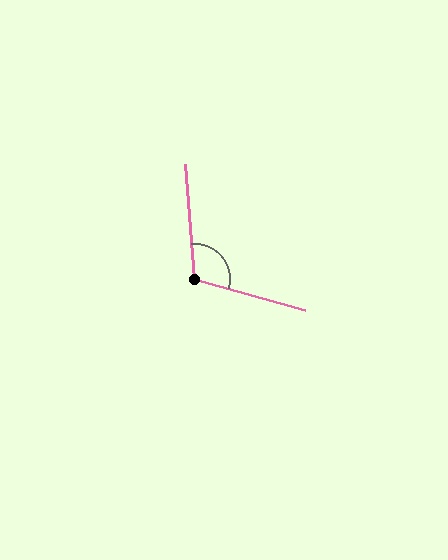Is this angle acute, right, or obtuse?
It is obtuse.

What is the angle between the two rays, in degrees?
Approximately 111 degrees.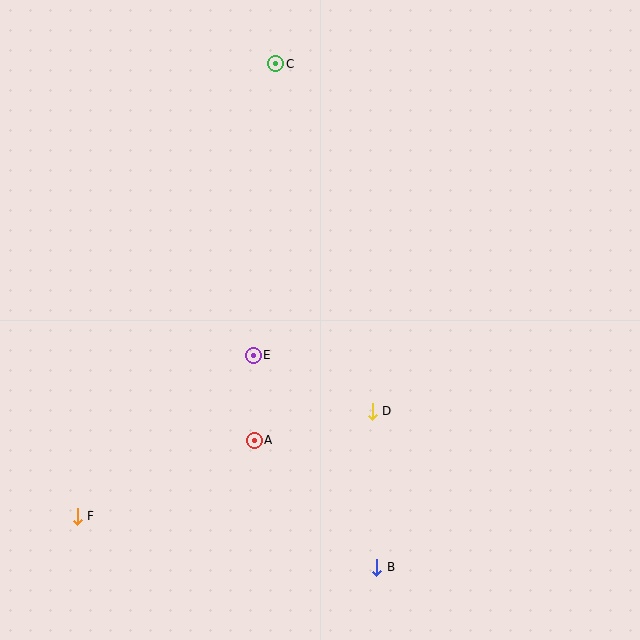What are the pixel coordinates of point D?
Point D is at (372, 411).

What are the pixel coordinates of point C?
Point C is at (276, 64).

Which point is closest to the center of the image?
Point E at (253, 356) is closest to the center.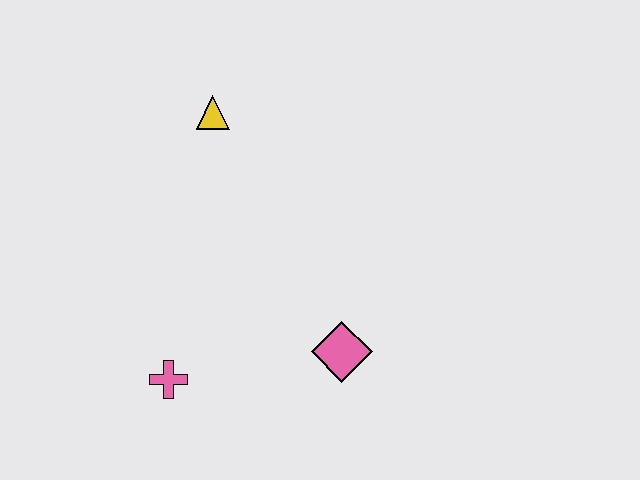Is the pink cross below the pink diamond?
Yes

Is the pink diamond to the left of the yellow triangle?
No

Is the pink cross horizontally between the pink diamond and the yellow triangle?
No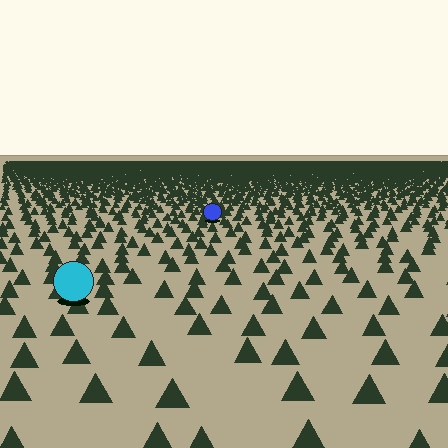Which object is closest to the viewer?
The cyan circle is closest. The texture marks near it are larger and more spread out.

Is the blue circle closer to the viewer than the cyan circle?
No. The cyan circle is closer — you can tell from the texture gradient: the ground texture is coarser near it.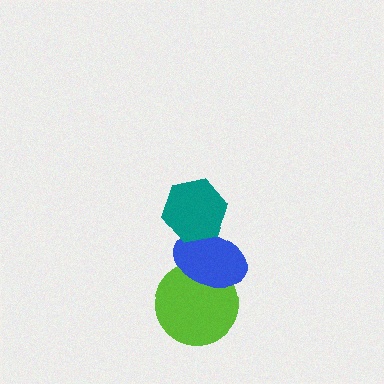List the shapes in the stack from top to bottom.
From top to bottom: the teal hexagon, the blue ellipse, the lime circle.